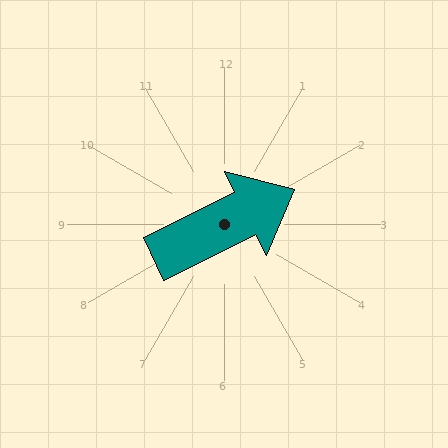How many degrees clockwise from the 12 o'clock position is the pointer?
Approximately 64 degrees.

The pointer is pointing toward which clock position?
Roughly 2 o'clock.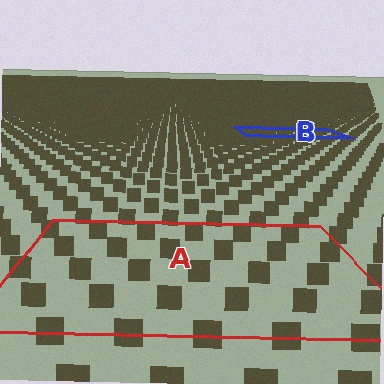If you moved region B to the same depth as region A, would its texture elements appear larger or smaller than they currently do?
They would appear larger. At a closer depth, the same texture elements are projected at a bigger on-screen size.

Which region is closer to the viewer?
Region A is closer. The texture elements there are larger and more spread out.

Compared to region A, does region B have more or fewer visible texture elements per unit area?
Region B has more texture elements per unit area — they are packed more densely because it is farther away.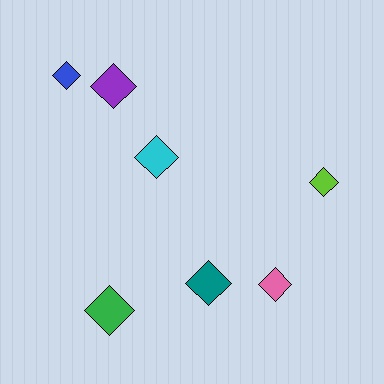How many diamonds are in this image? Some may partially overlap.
There are 7 diamonds.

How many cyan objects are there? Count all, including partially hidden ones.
There is 1 cyan object.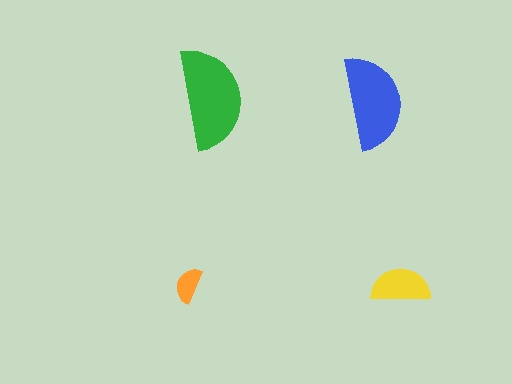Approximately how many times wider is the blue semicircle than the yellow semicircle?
About 1.5 times wider.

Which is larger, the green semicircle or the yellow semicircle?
The green one.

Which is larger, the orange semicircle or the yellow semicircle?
The yellow one.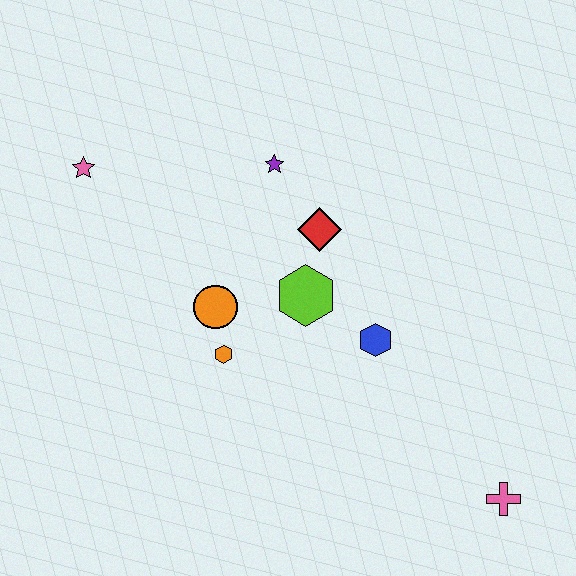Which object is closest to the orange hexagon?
The orange circle is closest to the orange hexagon.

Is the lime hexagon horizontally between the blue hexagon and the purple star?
Yes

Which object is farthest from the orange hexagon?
The pink cross is farthest from the orange hexagon.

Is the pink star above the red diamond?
Yes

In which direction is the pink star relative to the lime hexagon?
The pink star is to the left of the lime hexagon.